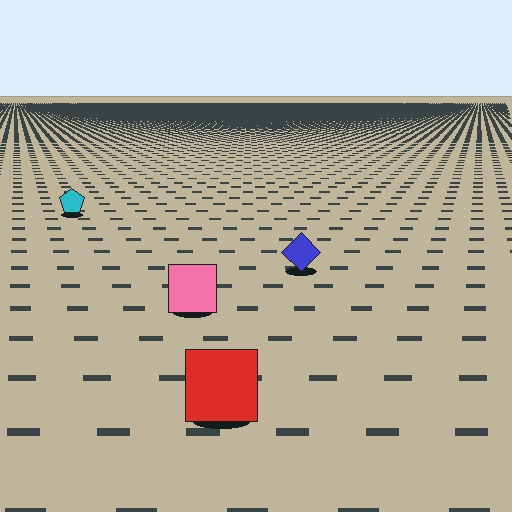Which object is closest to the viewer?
The red square is closest. The texture marks near it are larger and more spread out.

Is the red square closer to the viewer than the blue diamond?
Yes. The red square is closer — you can tell from the texture gradient: the ground texture is coarser near it.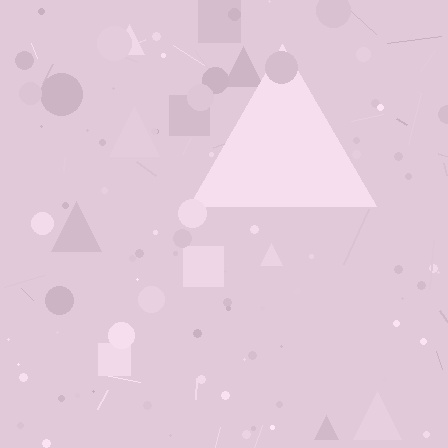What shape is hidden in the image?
A triangle is hidden in the image.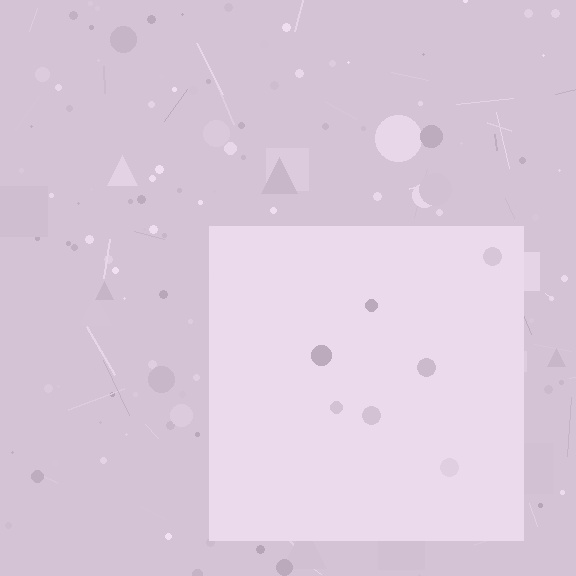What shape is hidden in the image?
A square is hidden in the image.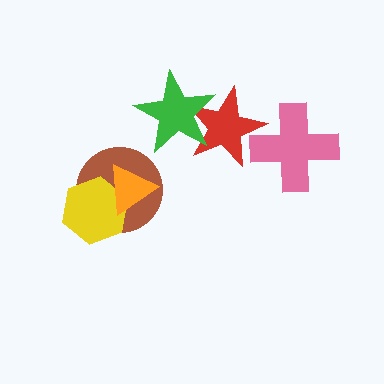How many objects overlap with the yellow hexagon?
2 objects overlap with the yellow hexagon.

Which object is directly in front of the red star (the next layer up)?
The pink cross is directly in front of the red star.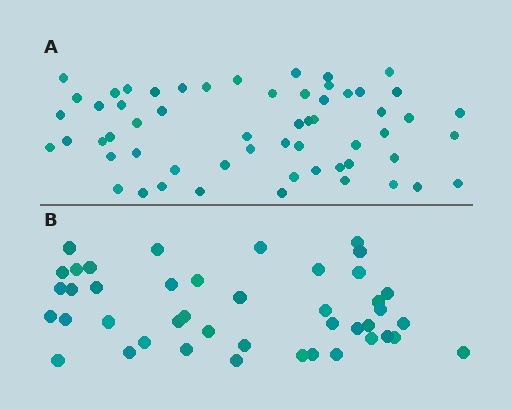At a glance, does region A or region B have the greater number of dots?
Region A (the top region) has more dots.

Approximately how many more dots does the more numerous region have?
Region A has approximately 15 more dots than region B.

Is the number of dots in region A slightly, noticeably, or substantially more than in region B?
Region A has noticeably more, but not dramatically so. The ratio is roughly 1.3 to 1.